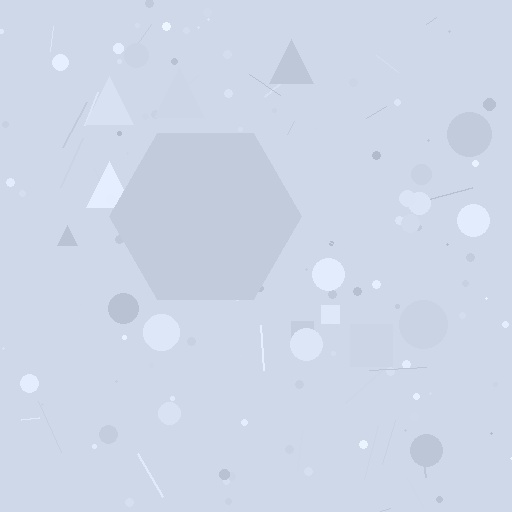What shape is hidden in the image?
A hexagon is hidden in the image.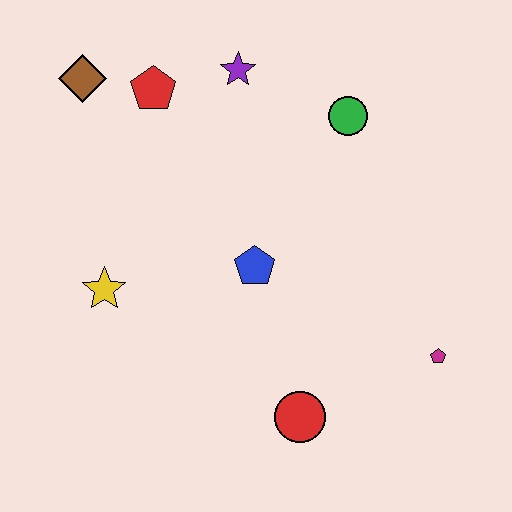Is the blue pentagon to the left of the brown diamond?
No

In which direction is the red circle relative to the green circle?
The red circle is below the green circle.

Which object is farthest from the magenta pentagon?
The brown diamond is farthest from the magenta pentagon.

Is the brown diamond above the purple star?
No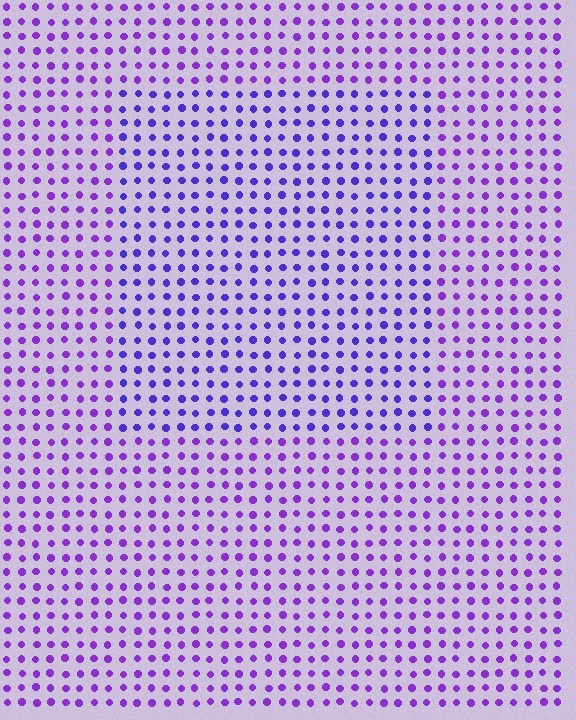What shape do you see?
I see a rectangle.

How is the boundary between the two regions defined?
The boundary is defined purely by a slight shift in hue (about 24 degrees). Spacing, size, and orientation are identical on both sides.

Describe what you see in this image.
The image is filled with small purple elements in a uniform arrangement. A rectangle-shaped region is visible where the elements are tinted to a slightly different hue, forming a subtle color boundary.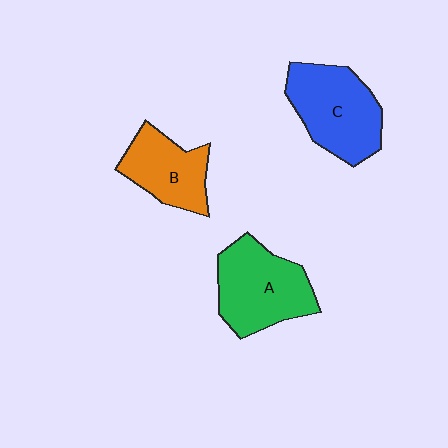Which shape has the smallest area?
Shape B (orange).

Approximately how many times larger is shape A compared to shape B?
Approximately 1.3 times.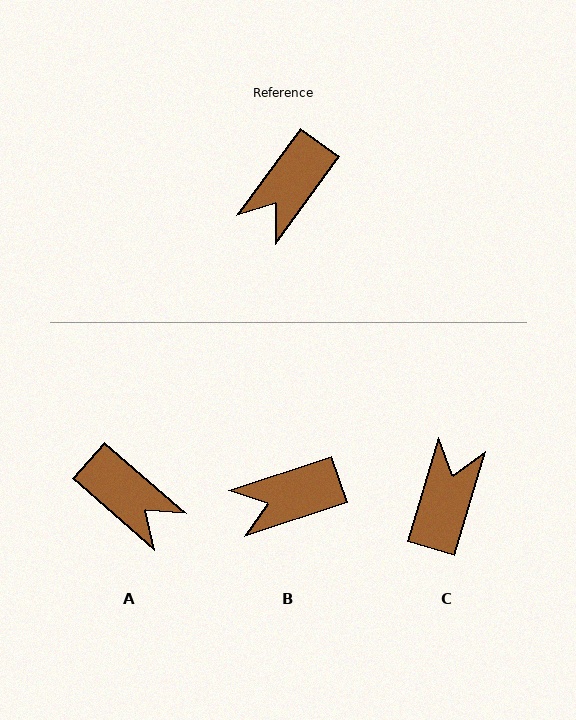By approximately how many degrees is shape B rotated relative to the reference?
Approximately 36 degrees clockwise.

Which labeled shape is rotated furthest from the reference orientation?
C, about 160 degrees away.